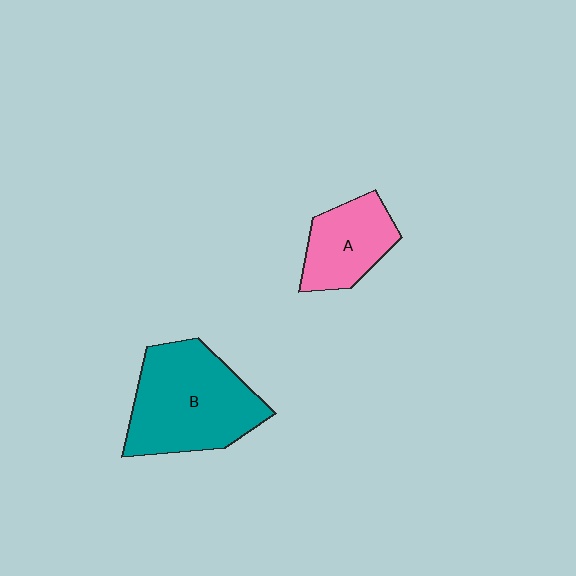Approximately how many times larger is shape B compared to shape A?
Approximately 1.8 times.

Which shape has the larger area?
Shape B (teal).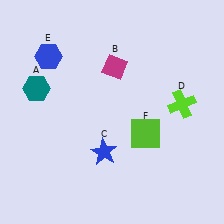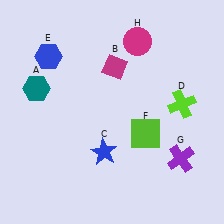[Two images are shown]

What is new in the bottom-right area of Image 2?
A purple cross (G) was added in the bottom-right area of Image 2.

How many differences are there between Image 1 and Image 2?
There are 2 differences between the two images.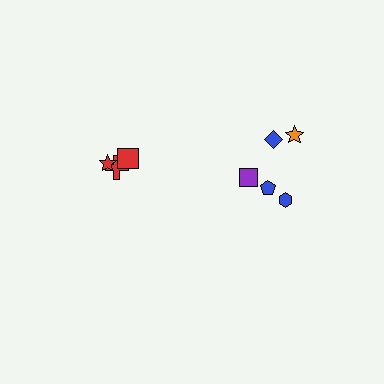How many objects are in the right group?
There are 5 objects.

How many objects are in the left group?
There are 3 objects.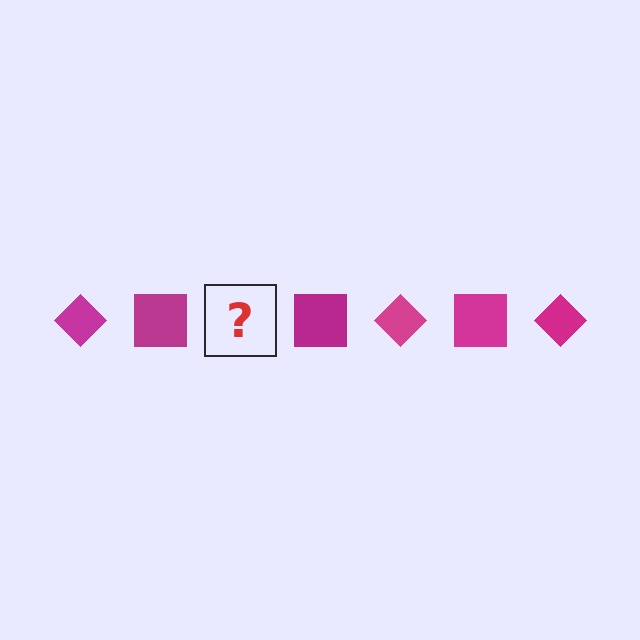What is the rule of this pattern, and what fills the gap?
The rule is that the pattern cycles through diamond, square shapes in magenta. The gap should be filled with a magenta diamond.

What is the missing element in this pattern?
The missing element is a magenta diamond.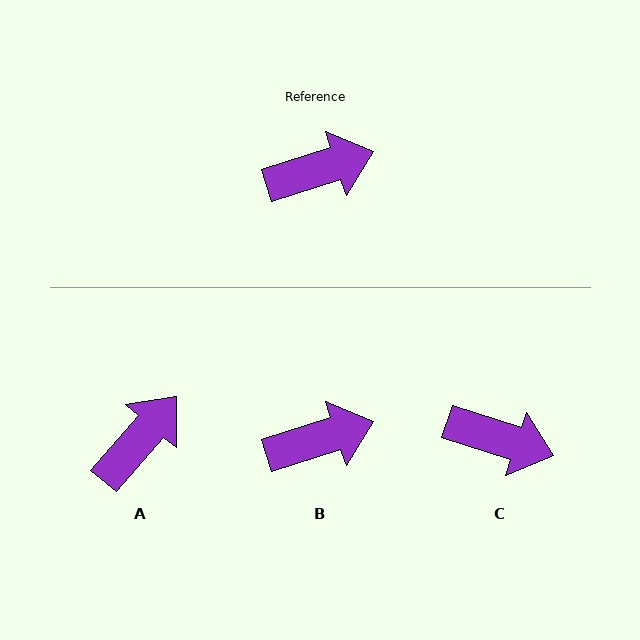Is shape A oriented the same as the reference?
No, it is off by about 32 degrees.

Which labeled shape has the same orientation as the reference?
B.